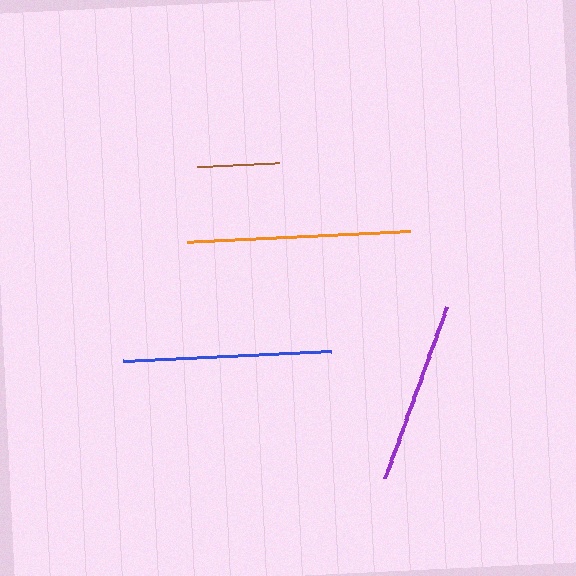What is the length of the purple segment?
The purple segment is approximately 183 pixels long.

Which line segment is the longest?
The orange line is the longest at approximately 224 pixels.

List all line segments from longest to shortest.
From longest to shortest: orange, blue, purple, brown.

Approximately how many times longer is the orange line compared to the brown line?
The orange line is approximately 2.7 times the length of the brown line.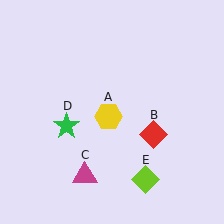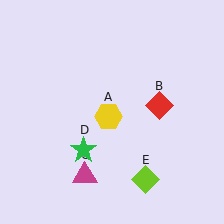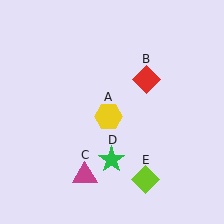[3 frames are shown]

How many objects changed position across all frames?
2 objects changed position: red diamond (object B), green star (object D).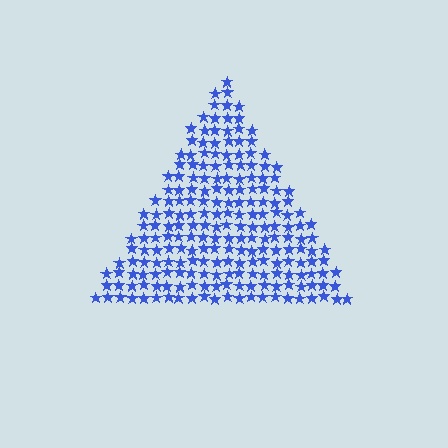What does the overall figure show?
The overall figure shows a triangle.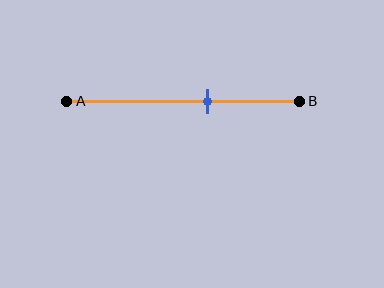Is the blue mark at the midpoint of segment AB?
No, the mark is at about 60% from A, not at the 50% midpoint.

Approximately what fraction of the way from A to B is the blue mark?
The blue mark is approximately 60% of the way from A to B.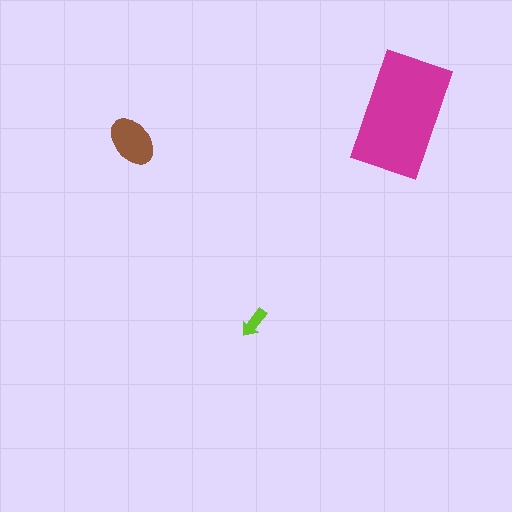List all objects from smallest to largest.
The lime arrow, the brown ellipse, the magenta rectangle.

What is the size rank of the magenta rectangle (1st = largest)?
1st.